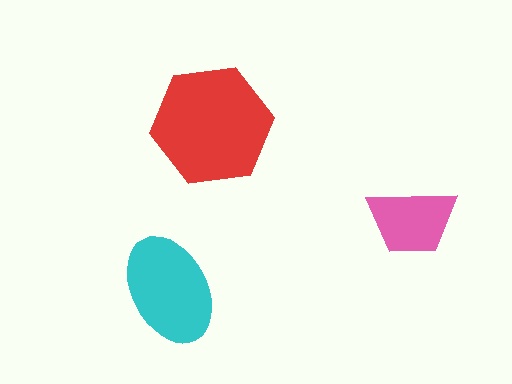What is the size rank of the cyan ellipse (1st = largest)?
2nd.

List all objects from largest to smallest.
The red hexagon, the cyan ellipse, the pink trapezoid.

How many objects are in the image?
There are 3 objects in the image.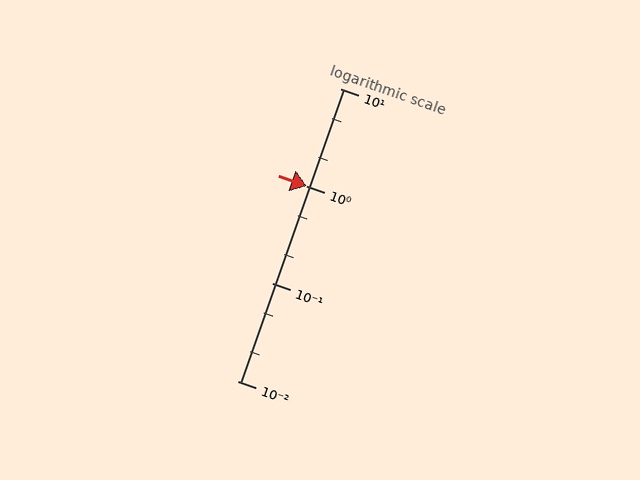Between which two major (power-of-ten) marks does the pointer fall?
The pointer is between 1 and 10.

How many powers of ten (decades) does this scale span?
The scale spans 3 decades, from 0.01 to 10.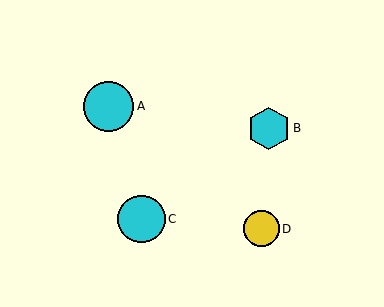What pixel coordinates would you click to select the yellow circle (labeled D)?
Click at (261, 229) to select the yellow circle D.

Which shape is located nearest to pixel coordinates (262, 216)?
The yellow circle (labeled D) at (261, 229) is nearest to that location.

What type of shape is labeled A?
Shape A is a cyan circle.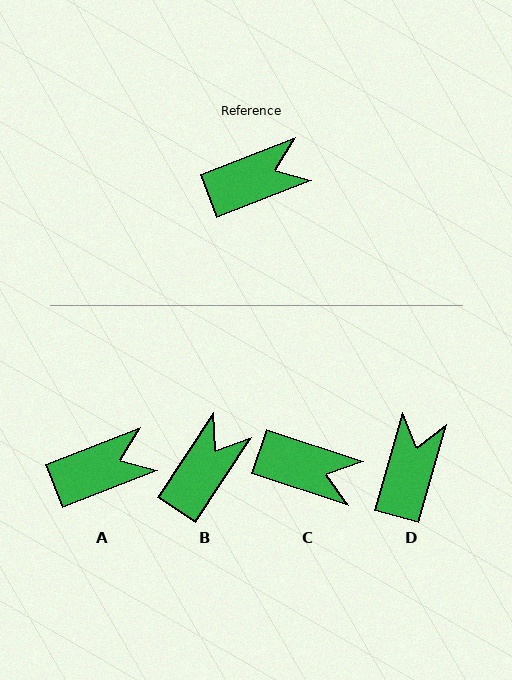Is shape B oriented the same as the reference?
No, it is off by about 35 degrees.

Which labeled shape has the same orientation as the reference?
A.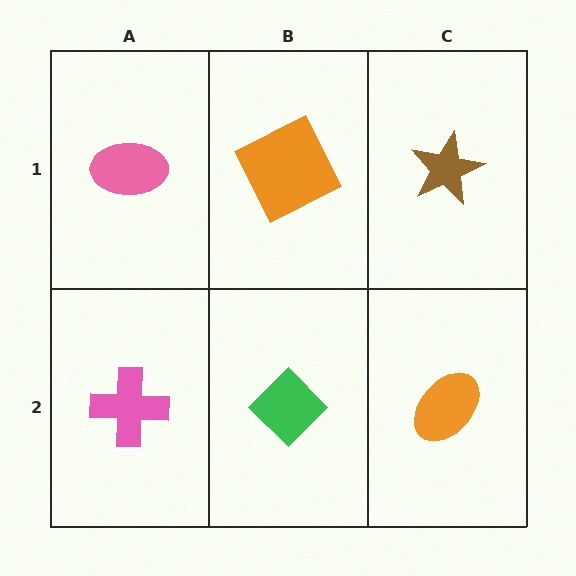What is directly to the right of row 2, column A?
A green diamond.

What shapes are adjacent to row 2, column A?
A pink ellipse (row 1, column A), a green diamond (row 2, column B).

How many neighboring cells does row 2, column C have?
2.